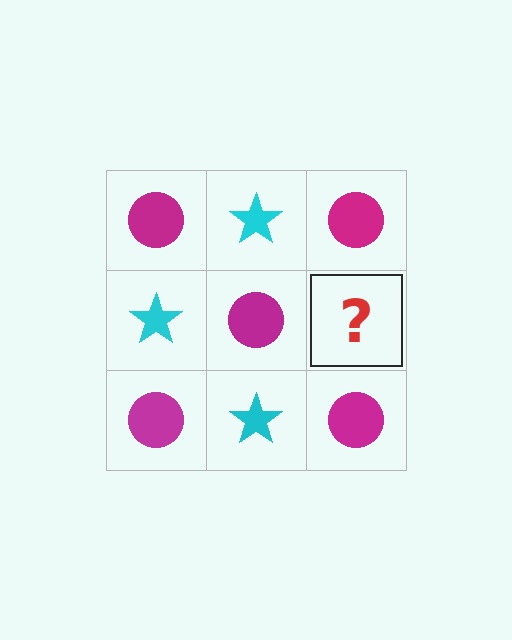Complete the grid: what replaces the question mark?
The question mark should be replaced with a cyan star.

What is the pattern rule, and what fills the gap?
The rule is that it alternates magenta circle and cyan star in a checkerboard pattern. The gap should be filled with a cyan star.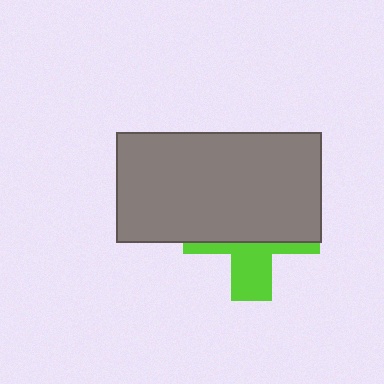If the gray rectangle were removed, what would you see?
You would see the complete lime cross.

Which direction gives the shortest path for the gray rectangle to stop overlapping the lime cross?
Moving up gives the shortest separation.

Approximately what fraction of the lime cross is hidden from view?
Roughly 65% of the lime cross is hidden behind the gray rectangle.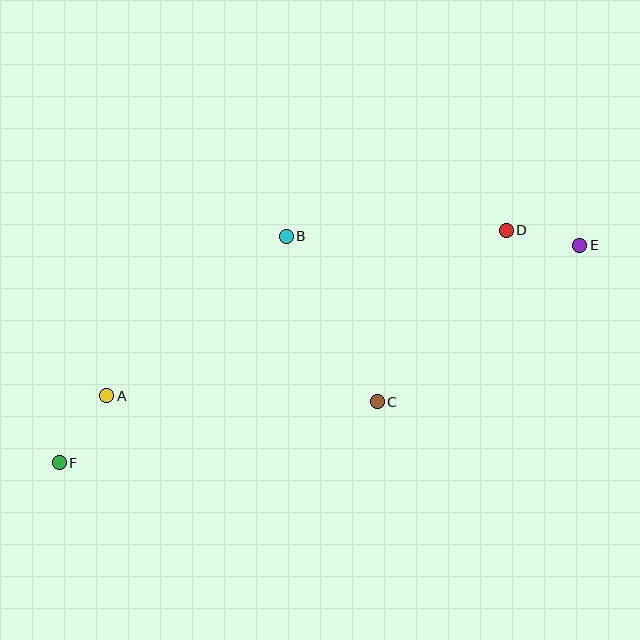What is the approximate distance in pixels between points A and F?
The distance between A and F is approximately 82 pixels.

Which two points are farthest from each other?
Points E and F are farthest from each other.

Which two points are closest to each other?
Points D and E are closest to each other.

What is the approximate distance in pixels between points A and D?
The distance between A and D is approximately 432 pixels.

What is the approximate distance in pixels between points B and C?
The distance between B and C is approximately 189 pixels.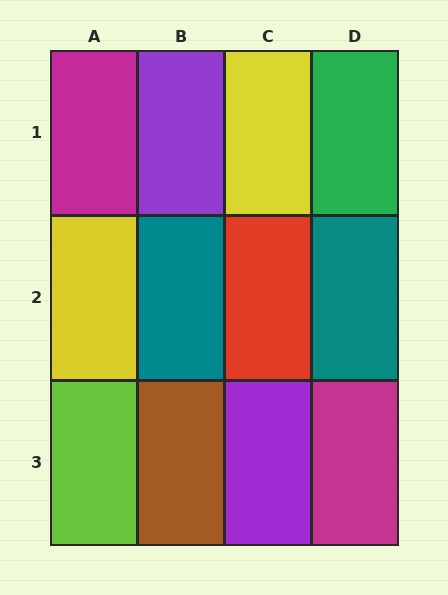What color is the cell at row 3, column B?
Brown.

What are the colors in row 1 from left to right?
Magenta, purple, yellow, green.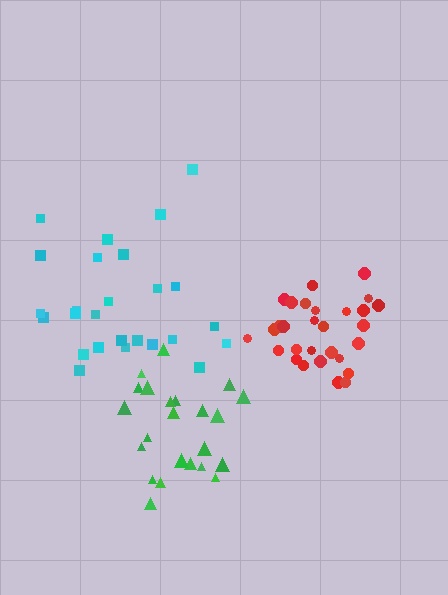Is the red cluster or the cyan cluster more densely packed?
Red.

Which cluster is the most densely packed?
Red.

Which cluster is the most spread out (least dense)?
Cyan.